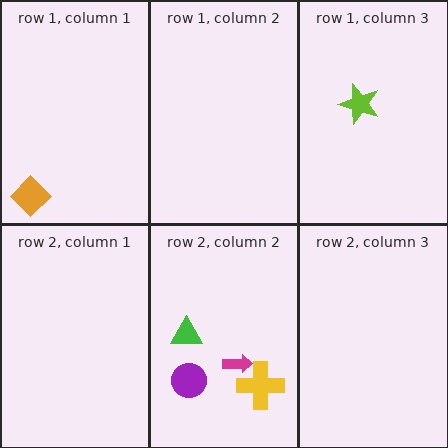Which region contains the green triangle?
The row 2, column 2 region.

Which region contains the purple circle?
The row 2, column 2 region.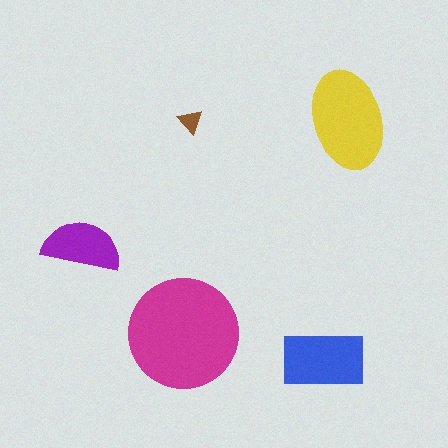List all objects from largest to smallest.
The magenta circle, the yellow ellipse, the blue rectangle, the purple semicircle, the brown triangle.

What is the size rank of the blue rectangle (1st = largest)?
3rd.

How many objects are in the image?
There are 5 objects in the image.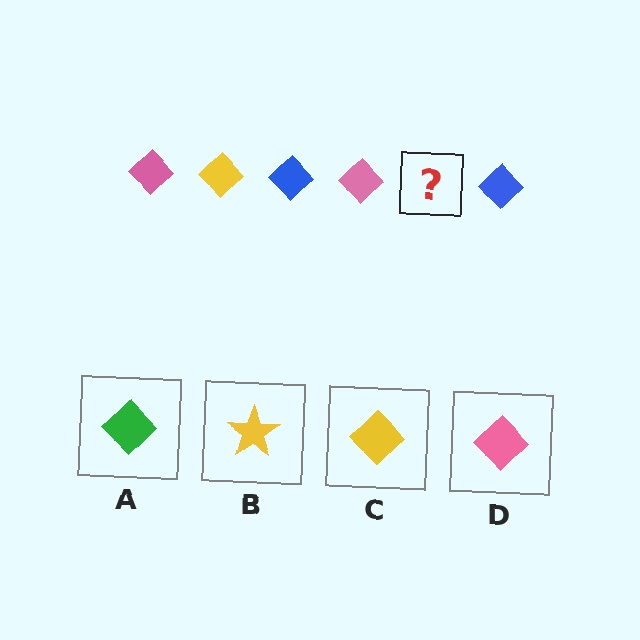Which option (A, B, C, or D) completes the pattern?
C.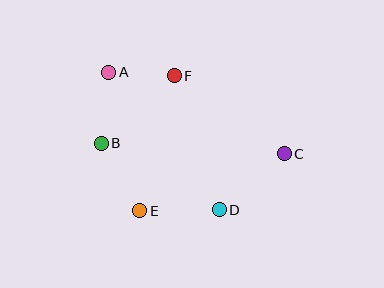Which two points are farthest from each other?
Points A and C are farthest from each other.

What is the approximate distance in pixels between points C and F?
The distance between C and F is approximately 135 pixels.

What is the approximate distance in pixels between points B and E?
The distance between B and E is approximately 78 pixels.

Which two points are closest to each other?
Points A and F are closest to each other.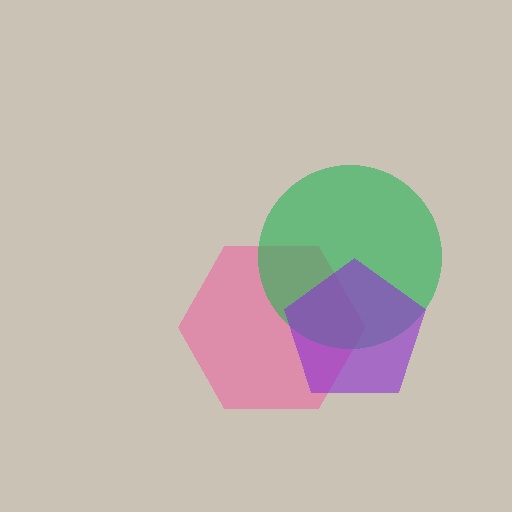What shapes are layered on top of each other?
The layered shapes are: a pink hexagon, a green circle, a purple pentagon.